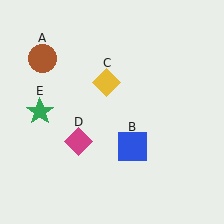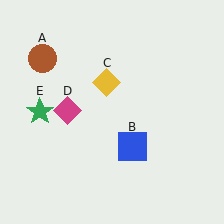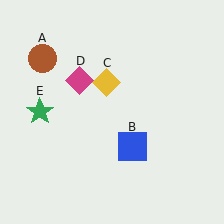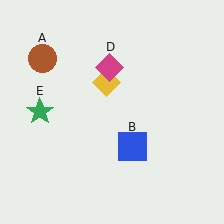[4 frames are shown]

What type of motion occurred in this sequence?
The magenta diamond (object D) rotated clockwise around the center of the scene.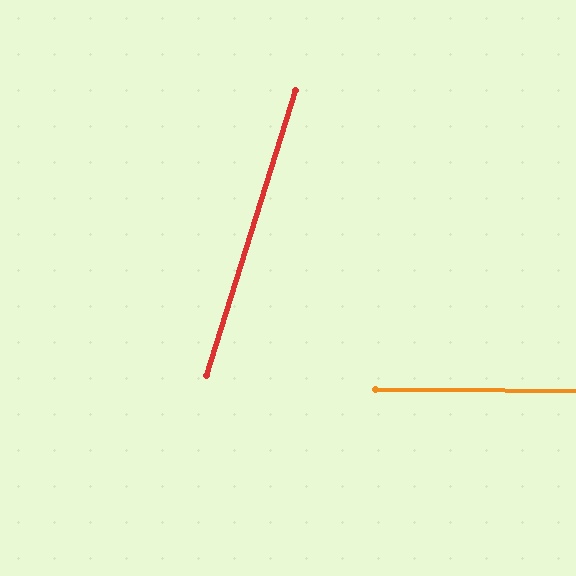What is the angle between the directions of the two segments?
Approximately 73 degrees.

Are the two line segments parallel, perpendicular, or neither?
Neither parallel nor perpendicular — they differ by about 73°.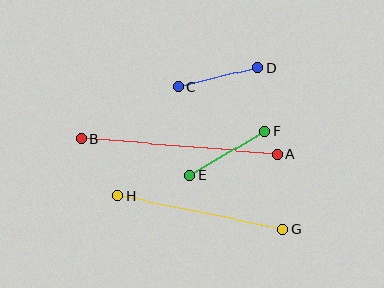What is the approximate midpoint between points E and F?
The midpoint is at approximately (227, 153) pixels.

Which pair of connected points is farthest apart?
Points A and B are farthest apart.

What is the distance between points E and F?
The distance is approximately 87 pixels.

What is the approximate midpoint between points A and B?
The midpoint is at approximately (179, 146) pixels.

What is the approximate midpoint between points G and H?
The midpoint is at approximately (200, 213) pixels.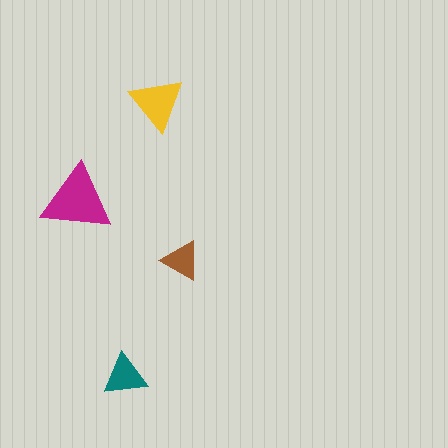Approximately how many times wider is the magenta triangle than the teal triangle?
About 1.5 times wider.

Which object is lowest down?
The teal triangle is bottommost.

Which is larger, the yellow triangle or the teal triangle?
The yellow one.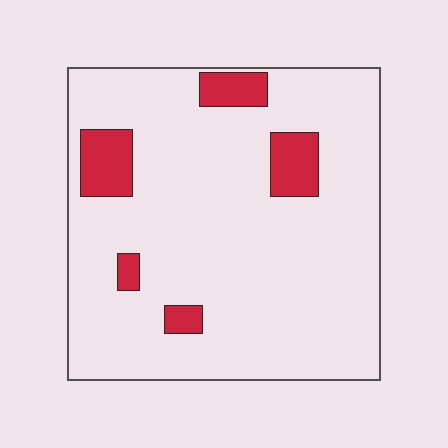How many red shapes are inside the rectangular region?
5.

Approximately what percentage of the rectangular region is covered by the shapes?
Approximately 10%.